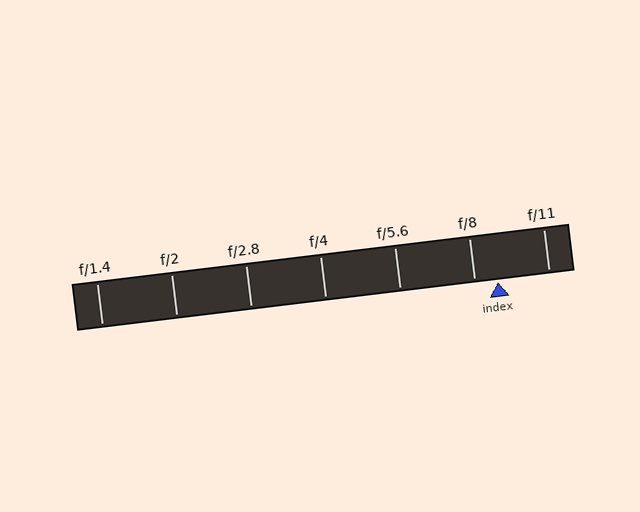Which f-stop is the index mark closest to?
The index mark is closest to f/8.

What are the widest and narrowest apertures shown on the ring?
The widest aperture shown is f/1.4 and the narrowest is f/11.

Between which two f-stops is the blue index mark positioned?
The index mark is between f/8 and f/11.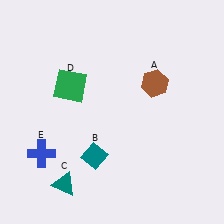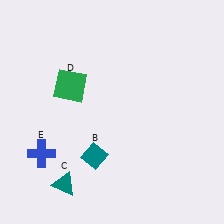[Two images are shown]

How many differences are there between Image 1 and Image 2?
There is 1 difference between the two images.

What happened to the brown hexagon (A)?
The brown hexagon (A) was removed in Image 2. It was in the top-right area of Image 1.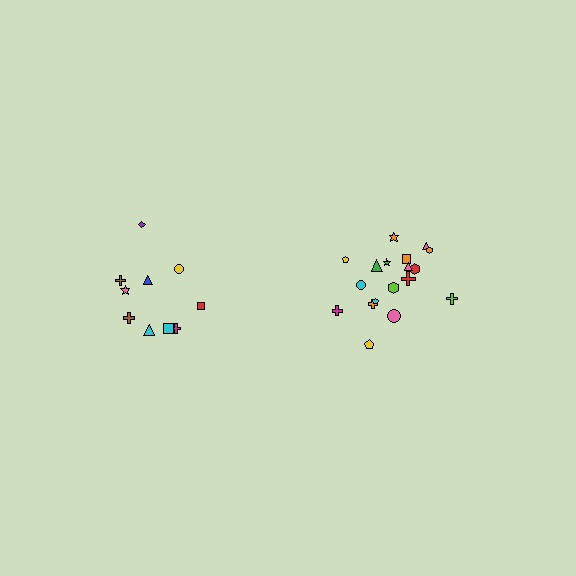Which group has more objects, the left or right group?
The right group.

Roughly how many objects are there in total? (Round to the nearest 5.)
Roughly 30 objects in total.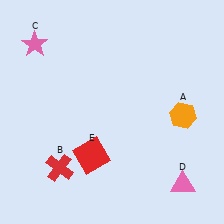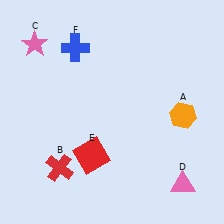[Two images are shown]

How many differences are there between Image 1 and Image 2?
There is 1 difference between the two images.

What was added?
A blue cross (F) was added in Image 2.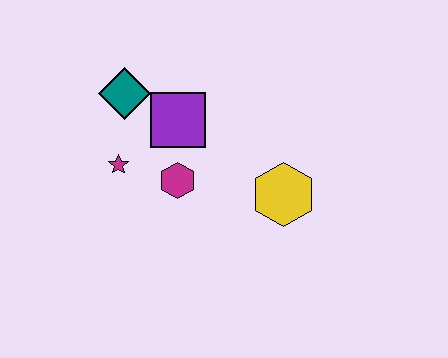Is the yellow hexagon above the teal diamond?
No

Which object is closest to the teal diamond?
The purple square is closest to the teal diamond.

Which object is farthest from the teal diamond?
The yellow hexagon is farthest from the teal diamond.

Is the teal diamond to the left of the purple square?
Yes